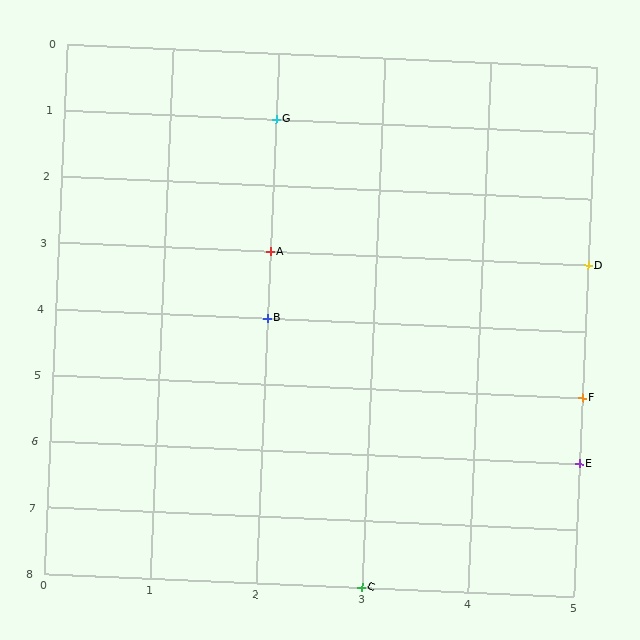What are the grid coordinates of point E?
Point E is at grid coordinates (5, 6).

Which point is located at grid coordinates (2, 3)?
Point A is at (2, 3).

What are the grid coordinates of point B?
Point B is at grid coordinates (2, 4).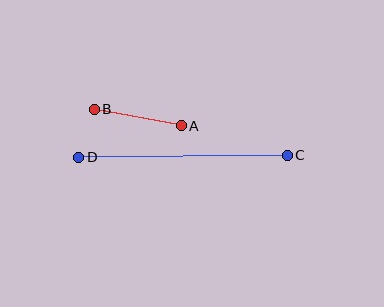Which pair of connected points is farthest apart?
Points C and D are farthest apart.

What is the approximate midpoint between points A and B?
The midpoint is at approximately (138, 118) pixels.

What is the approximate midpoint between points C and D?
The midpoint is at approximately (183, 156) pixels.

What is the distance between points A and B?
The distance is approximately 89 pixels.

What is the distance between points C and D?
The distance is approximately 208 pixels.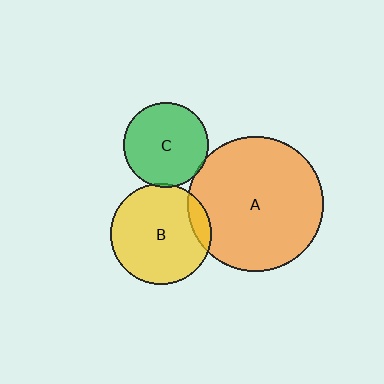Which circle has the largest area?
Circle A (orange).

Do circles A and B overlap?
Yes.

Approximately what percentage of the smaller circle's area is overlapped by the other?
Approximately 10%.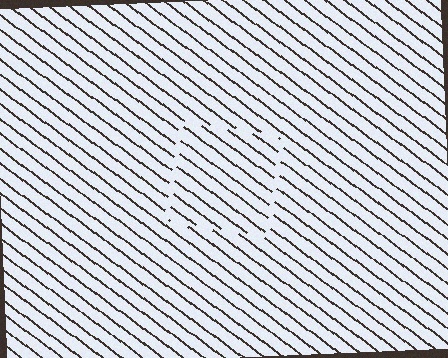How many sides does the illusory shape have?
4 sides — the line-ends trace a square.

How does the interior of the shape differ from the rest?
The interior of the shape contains the same grating, shifted by half a period — the contour is defined by the phase discontinuity where line-ends from the inner and outer gratings abut.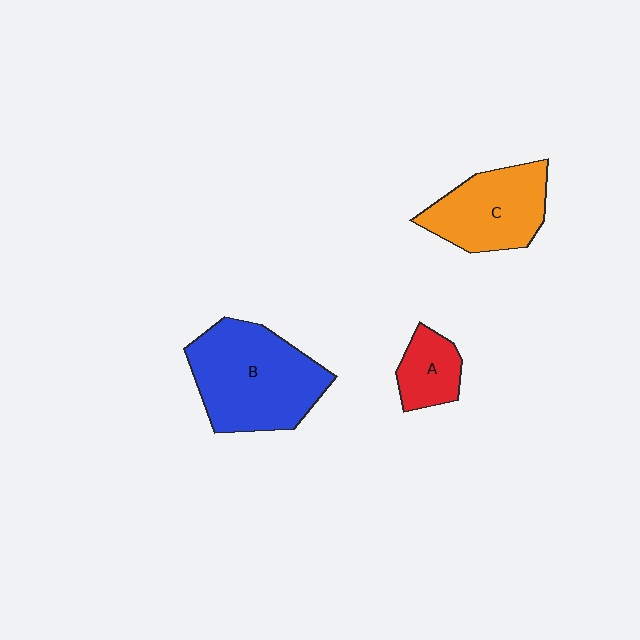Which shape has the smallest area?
Shape A (red).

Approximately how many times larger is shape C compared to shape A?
Approximately 2.0 times.